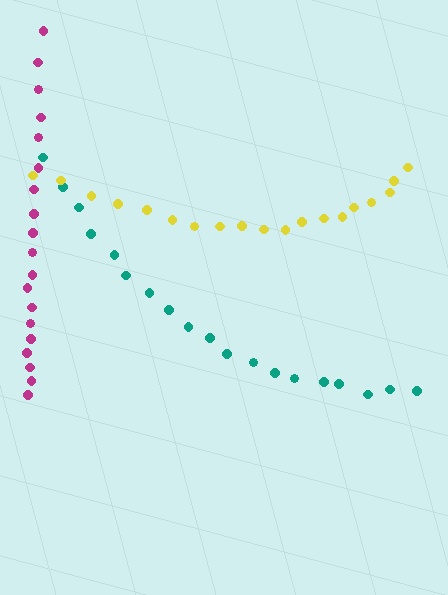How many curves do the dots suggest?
There are 3 distinct paths.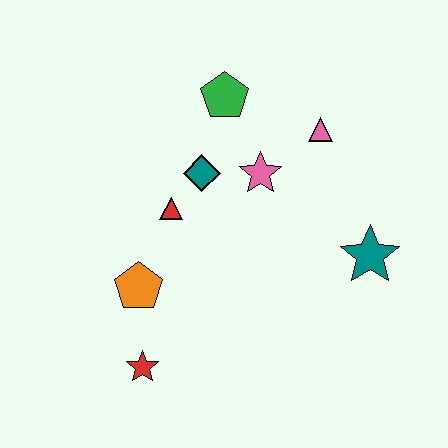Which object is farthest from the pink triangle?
The red star is farthest from the pink triangle.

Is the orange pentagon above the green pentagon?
No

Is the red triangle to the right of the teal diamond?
No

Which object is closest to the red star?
The orange pentagon is closest to the red star.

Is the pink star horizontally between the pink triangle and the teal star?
No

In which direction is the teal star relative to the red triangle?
The teal star is to the right of the red triangle.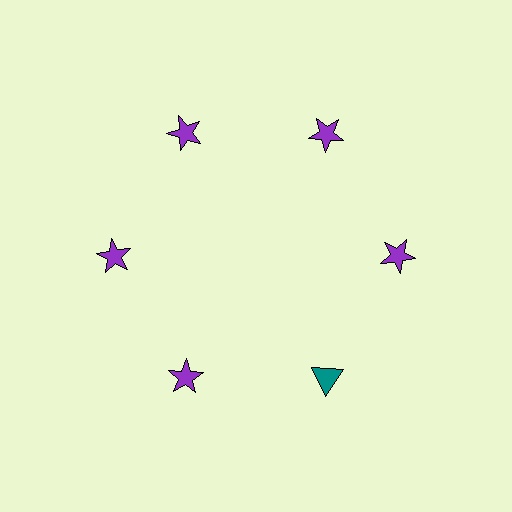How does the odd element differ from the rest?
It differs in both color (teal instead of purple) and shape (triangle instead of star).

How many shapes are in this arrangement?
There are 6 shapes arranged in a ring pattern.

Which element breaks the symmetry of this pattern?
The teal triangle at roughly the 5 o'clock position breaks the symmetry. All other shapes are purple stars.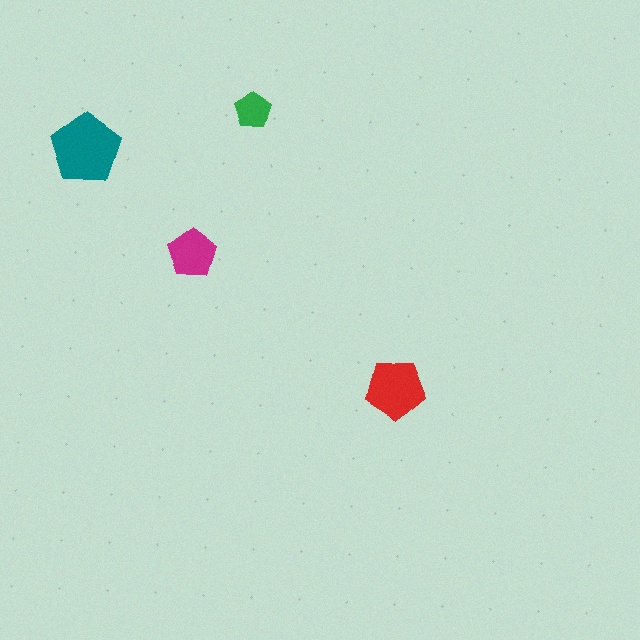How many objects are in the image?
There are 4 objects in the image.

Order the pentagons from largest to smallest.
the teal one, the red one, the magenta one, the green one.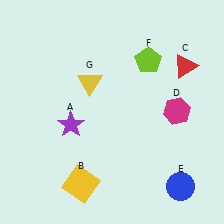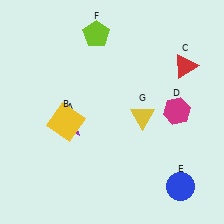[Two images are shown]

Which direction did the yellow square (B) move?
The yellow square (B) moved up.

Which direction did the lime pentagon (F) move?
The lime pentagon (F) moved left.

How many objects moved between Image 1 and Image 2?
3 objects moved between the two images.